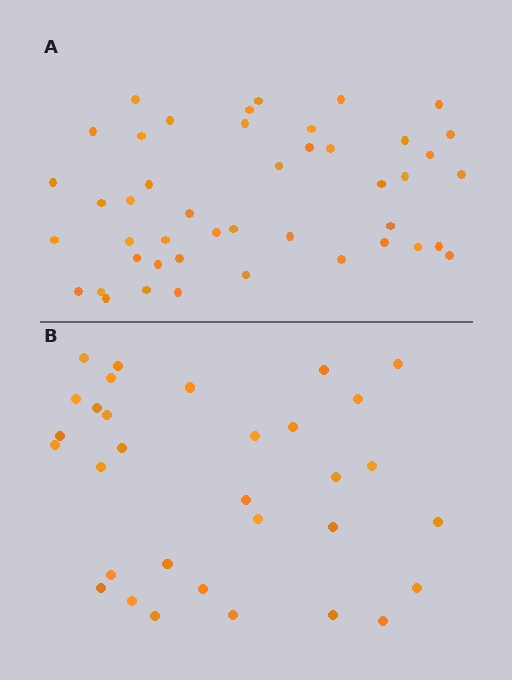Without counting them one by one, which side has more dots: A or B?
Region A (the top region) has more dots.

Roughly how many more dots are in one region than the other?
Region A has approximately 15 more dots than region B.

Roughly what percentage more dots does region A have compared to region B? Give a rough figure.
About 40% more.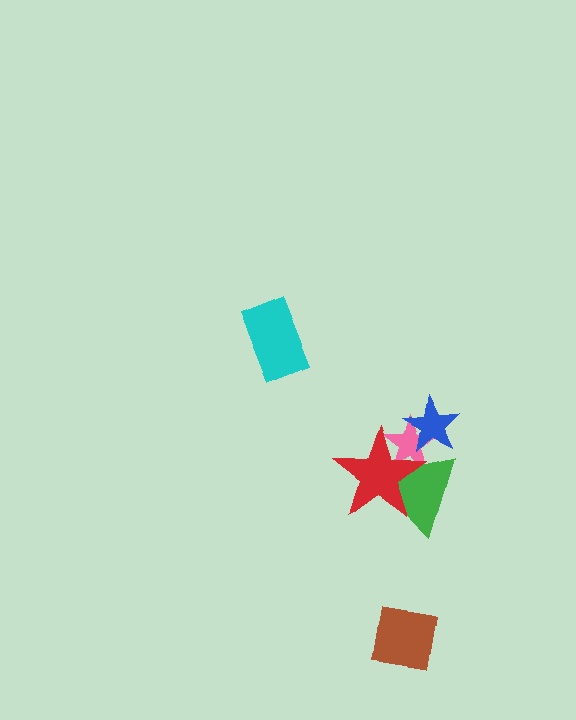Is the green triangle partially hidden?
Yes, it is partially covered by another shape.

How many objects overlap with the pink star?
3 objects overlap with the pink star.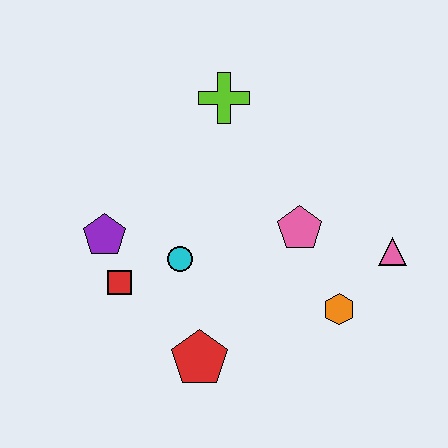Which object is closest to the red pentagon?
The cyan circle is closest to the red pentagon.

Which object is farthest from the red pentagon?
The lime cross is farthest from the red pentagon.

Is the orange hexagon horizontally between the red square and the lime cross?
No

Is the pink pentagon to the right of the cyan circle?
Yes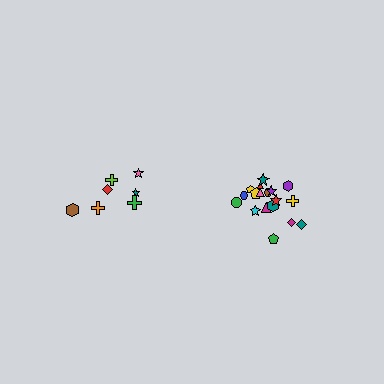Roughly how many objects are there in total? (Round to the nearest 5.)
Roughly 25 objects in total.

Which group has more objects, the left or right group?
The right group.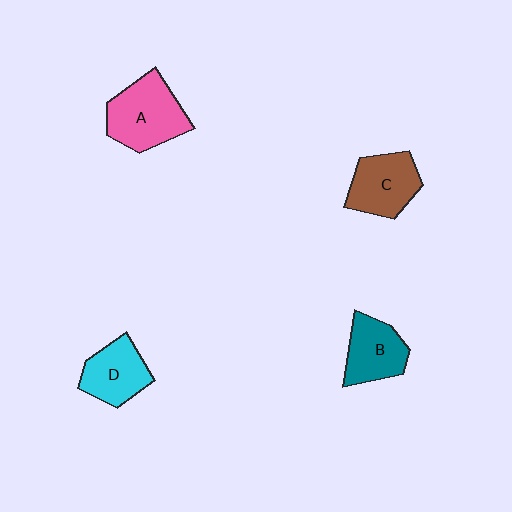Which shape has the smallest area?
Shape B (teal).